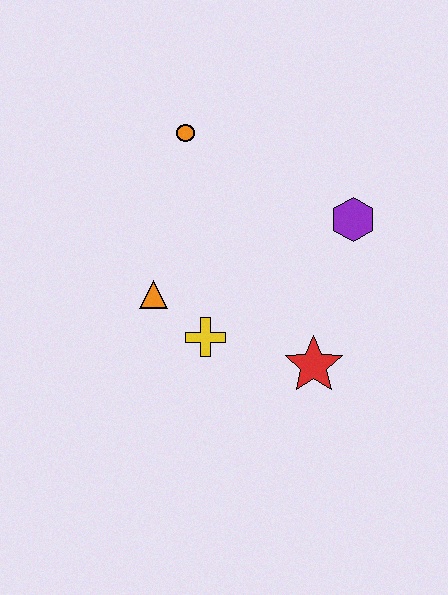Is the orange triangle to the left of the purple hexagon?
Yes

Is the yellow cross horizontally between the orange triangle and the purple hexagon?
Yes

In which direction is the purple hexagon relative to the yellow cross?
The purple hexagon is to the right of the yellow cross.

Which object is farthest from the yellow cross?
The orange circle is farthest from the yellow cross.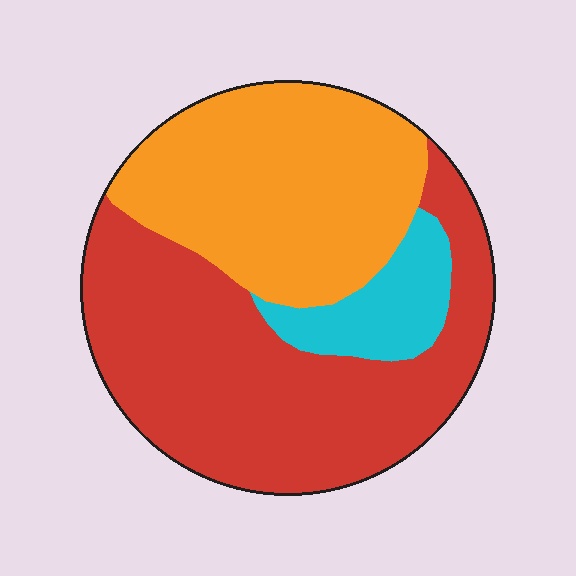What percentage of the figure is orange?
Orange covers about 40% of the figure.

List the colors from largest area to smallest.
From largest to smallest: red, orange, cyan.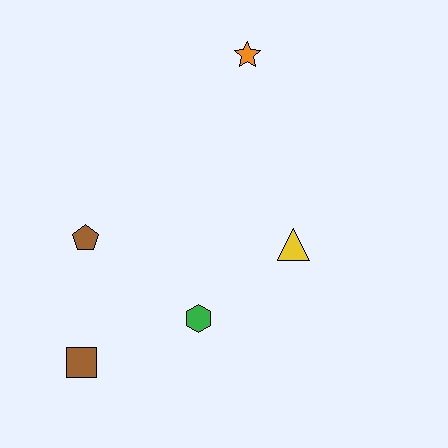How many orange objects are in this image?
There is 1 orange object.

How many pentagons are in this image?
There is 1 pentagon.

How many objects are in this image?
There are 5 objects.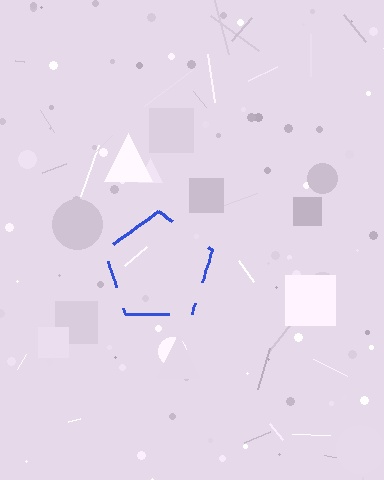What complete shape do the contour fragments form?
The contour fragments form a pentagon.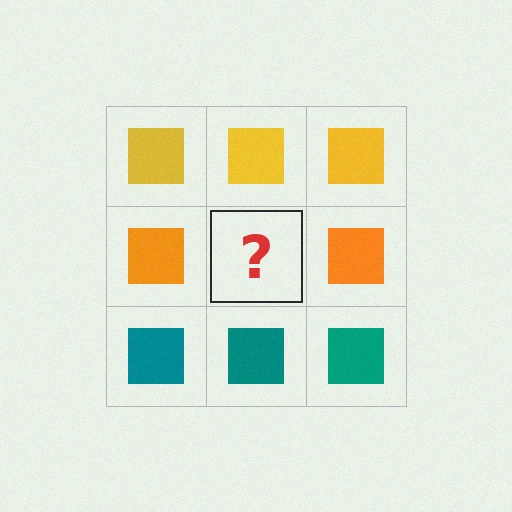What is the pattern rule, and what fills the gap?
The rule is that each row has a consistent color. The gap should be filled with an orange square.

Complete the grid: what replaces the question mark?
The question mark should be replaced with an orange square.